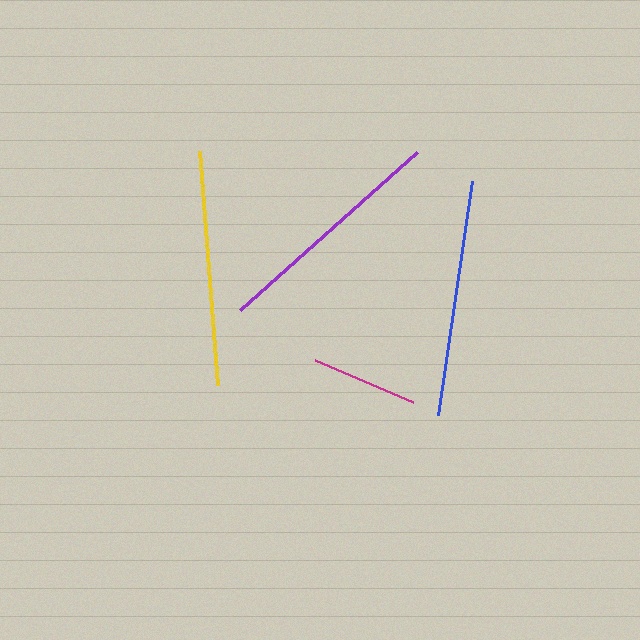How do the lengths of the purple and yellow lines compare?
The purple and yellow lines are approximately the same length.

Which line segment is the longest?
The purple line is the longest at approximately 237 pixels.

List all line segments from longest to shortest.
From longest to shortest: purple, blue, yellow, magenta.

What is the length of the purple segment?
The purple segment is approximately 237 pixels long.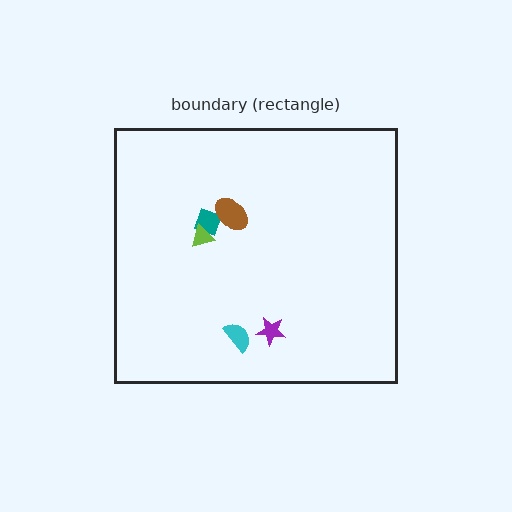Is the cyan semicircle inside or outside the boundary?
Inside.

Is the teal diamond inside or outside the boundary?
Inside.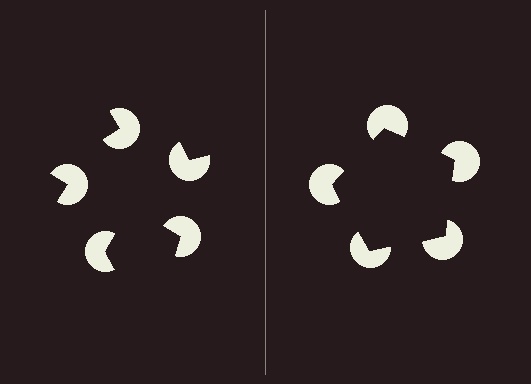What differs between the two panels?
The pac-man discs are positioned identically on both sides; only the wedge orientations differ. On the right they align to a pentagon; on the left they are misaligned.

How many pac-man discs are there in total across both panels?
10 — 5 on each side.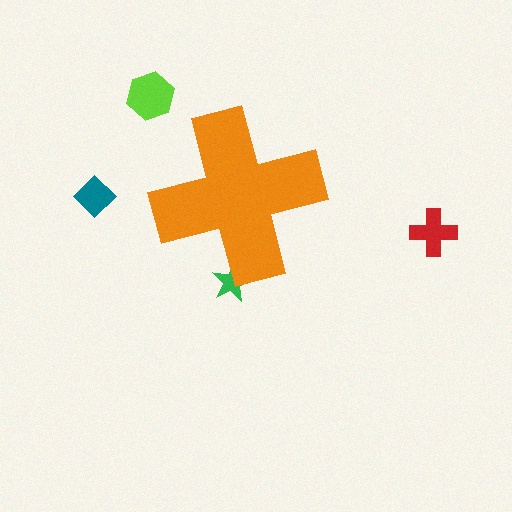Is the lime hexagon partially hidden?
No, the lime hexagon is fully visible.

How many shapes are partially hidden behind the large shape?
1 shape is partially hidden.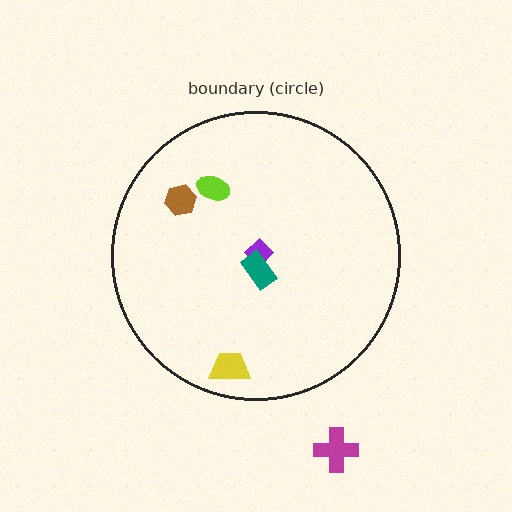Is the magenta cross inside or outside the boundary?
Outside.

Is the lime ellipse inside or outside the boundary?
Inside.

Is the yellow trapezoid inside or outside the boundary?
Inside.